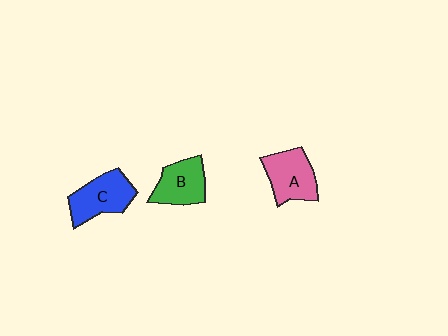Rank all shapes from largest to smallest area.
From largest to smallest: C (blue), A (pink), B (green).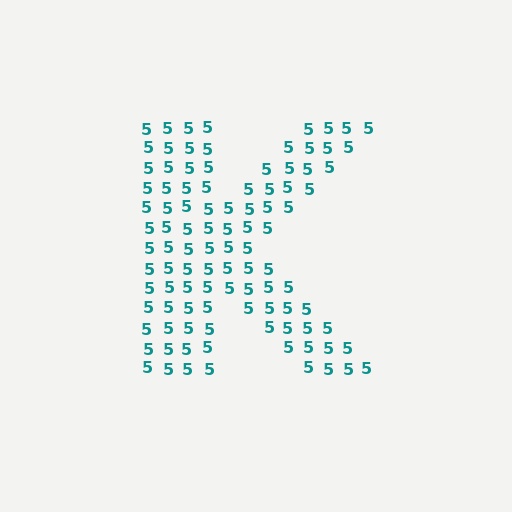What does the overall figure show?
The overall figure shows the letter K.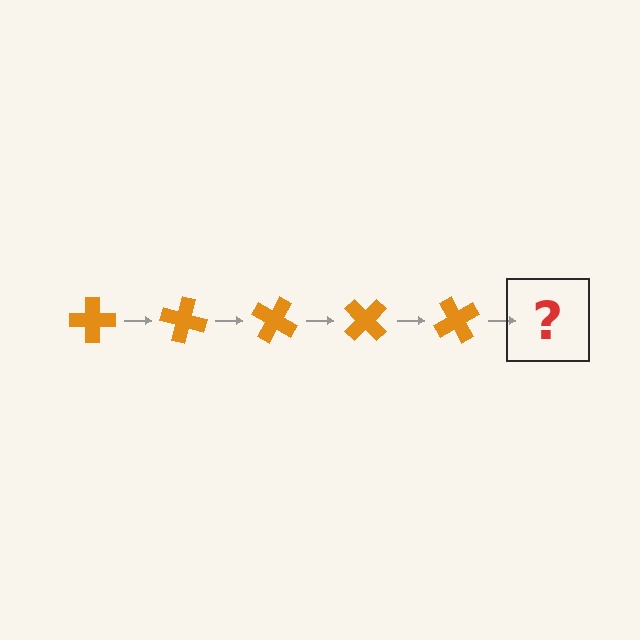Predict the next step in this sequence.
The next step is an orange cross rotated 75 degrees.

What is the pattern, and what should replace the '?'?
The pattern is that the cross rotates 15 degrees each step. The '?' should be an orange cross rotated 75 degrees.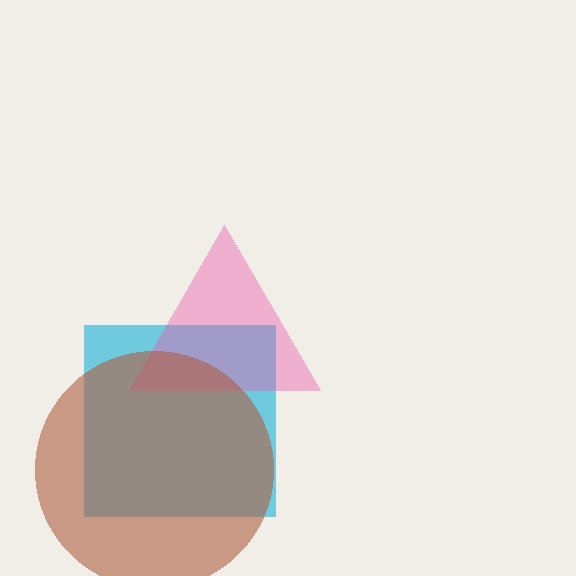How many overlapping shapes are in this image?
There are 3 overlapping shapes in the image.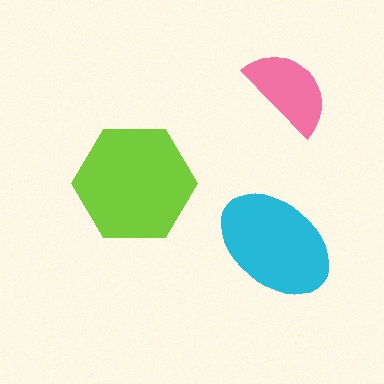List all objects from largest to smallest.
The lime hexagon, the cyan ellipse, the pink semicircle.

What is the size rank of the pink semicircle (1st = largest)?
3rd.